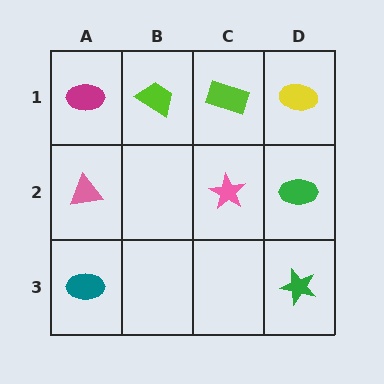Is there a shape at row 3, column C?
No, that cell is empty.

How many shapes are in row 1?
4 shapes.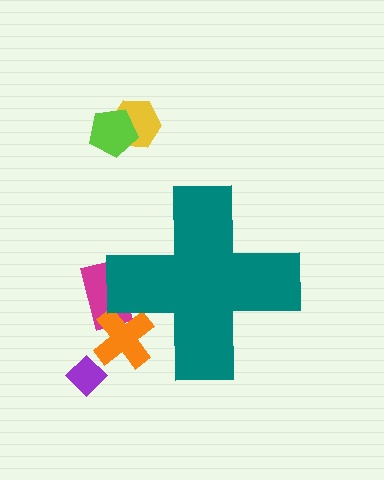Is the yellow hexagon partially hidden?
No, the yellow hexagon is fully visible.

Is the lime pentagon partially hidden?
No, the lime pentagon is fully visible.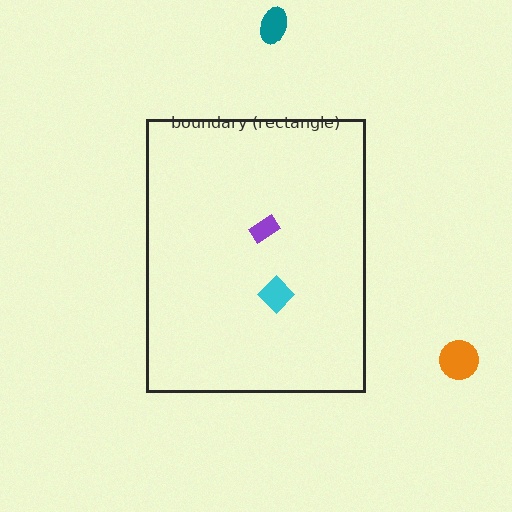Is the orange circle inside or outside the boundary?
Outside.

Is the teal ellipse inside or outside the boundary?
Outside.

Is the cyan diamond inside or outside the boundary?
Inside.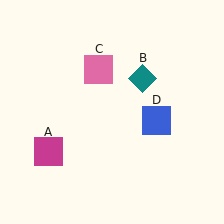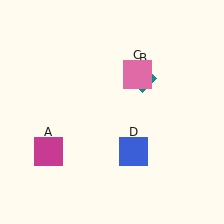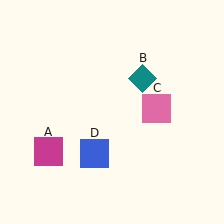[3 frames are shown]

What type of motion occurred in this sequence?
The pink square (object C), blue square (object D) rotated clockwise around the center of the scene.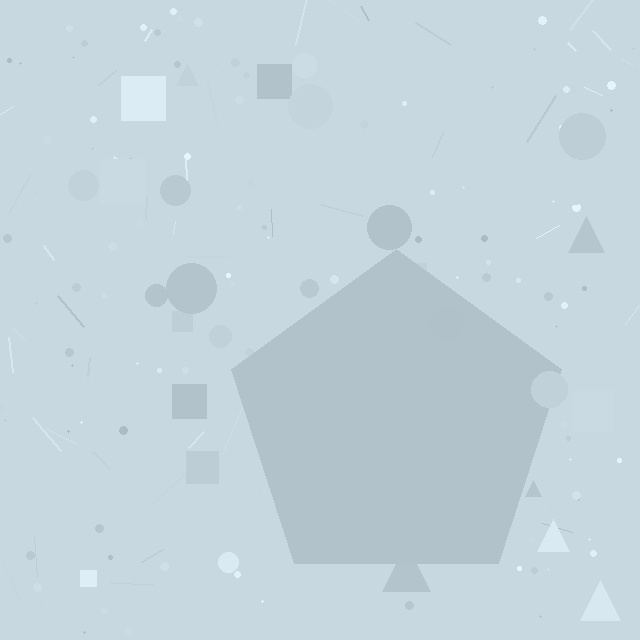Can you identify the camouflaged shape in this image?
The camouflaged shape is a pentagon.